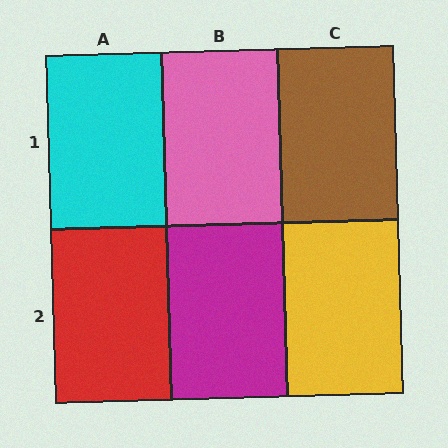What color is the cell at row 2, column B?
Magenta.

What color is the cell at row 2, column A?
Red.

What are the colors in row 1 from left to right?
Cyan, pink, brown.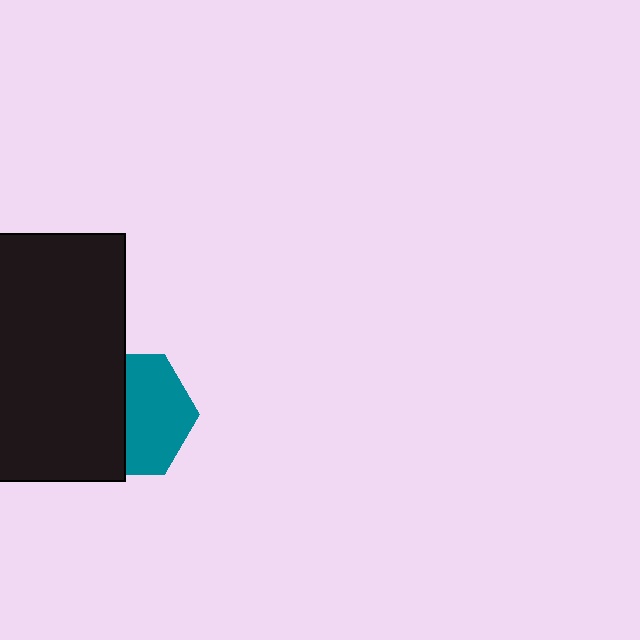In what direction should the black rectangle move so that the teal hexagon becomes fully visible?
The black rectangle should move left. That is the shortest direction to clear the overlap and leave the teal hexagon fully visible.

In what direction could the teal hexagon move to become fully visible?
The teal hexagon could move right. That would shift it out from behind the black rectangle entirely.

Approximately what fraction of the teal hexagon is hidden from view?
Roughly 46% of the teal hexagon is hidden behind the black rectangle.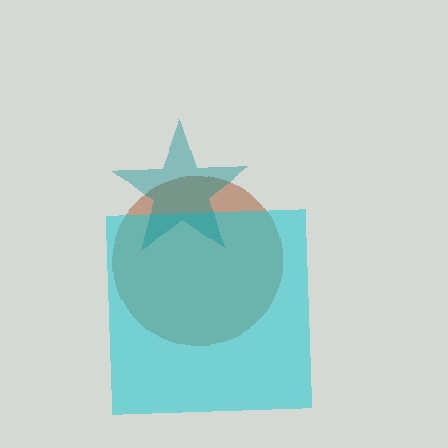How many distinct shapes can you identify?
There are 3 distinct shapes: a brown circle, a cyan square, a teal star.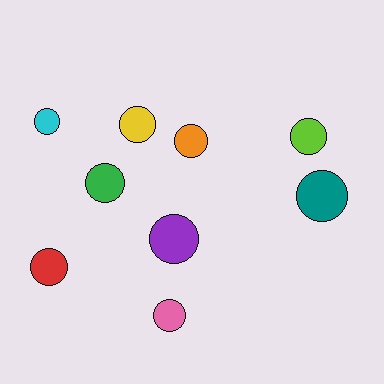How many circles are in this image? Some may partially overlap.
There are 9 circles.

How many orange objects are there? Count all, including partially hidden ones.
There is 1 orange object.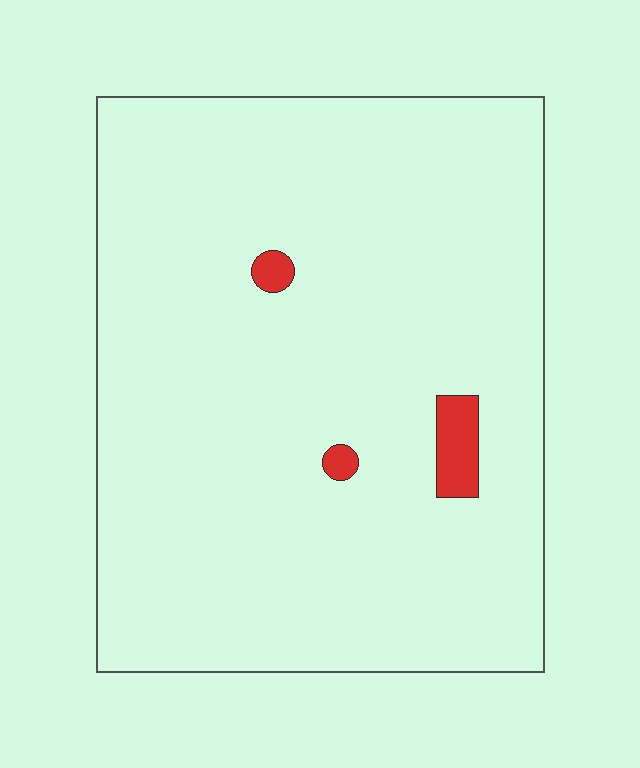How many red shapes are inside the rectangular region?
3.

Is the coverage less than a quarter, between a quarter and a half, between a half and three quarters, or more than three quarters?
Less than a quarter.